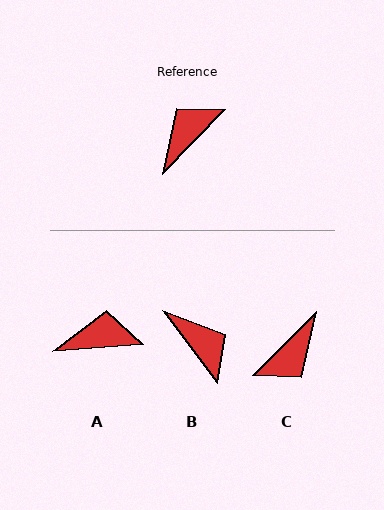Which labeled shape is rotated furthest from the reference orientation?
C, about 179 degrees away.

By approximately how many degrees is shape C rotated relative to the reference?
Approximately 179 degrees counter-clockwise.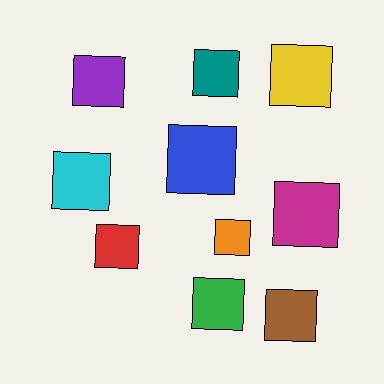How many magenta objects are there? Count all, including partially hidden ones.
There is 1 magenta object.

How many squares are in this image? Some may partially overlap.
There are 10 squares.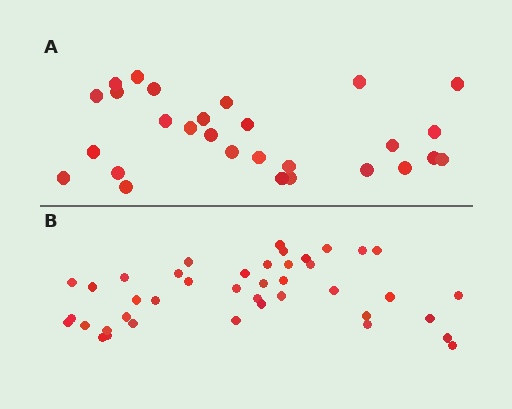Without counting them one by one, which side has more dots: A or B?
Region B (the bottom region) has more dots.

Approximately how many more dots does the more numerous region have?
Region B has approximately 15 more dots than region A.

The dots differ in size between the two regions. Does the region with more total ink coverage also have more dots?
No. Region A has more total ink coverage because its dots are larger, but region B actually contains more individual dots. Total area can be misleading — the number of items is what matters here.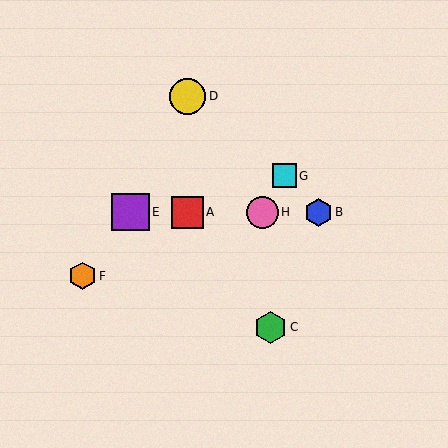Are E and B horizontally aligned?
Yes, both are at y≈212.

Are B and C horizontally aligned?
No, B is at y≈212 and C is at y≈327.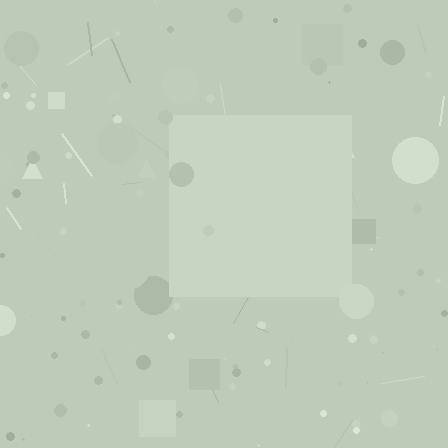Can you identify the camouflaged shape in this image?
The camouflaged shape is a square.